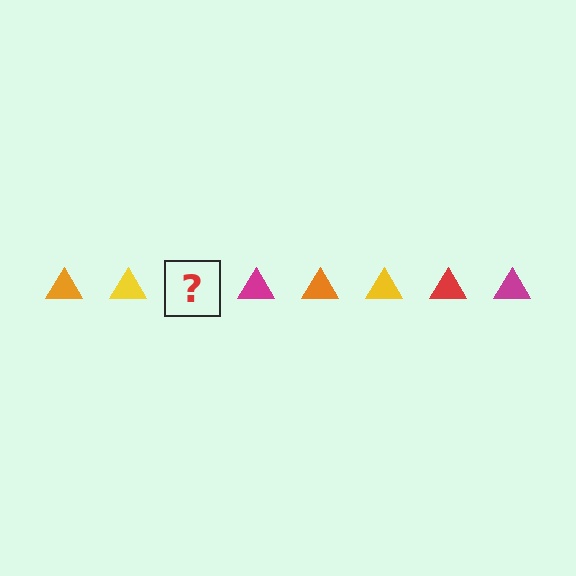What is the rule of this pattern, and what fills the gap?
The rule is that the pattern cycles through orange, yellow, red, magenta triangles. The gap should be filled with a red triangle.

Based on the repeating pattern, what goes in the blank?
The blank should be a red triangle.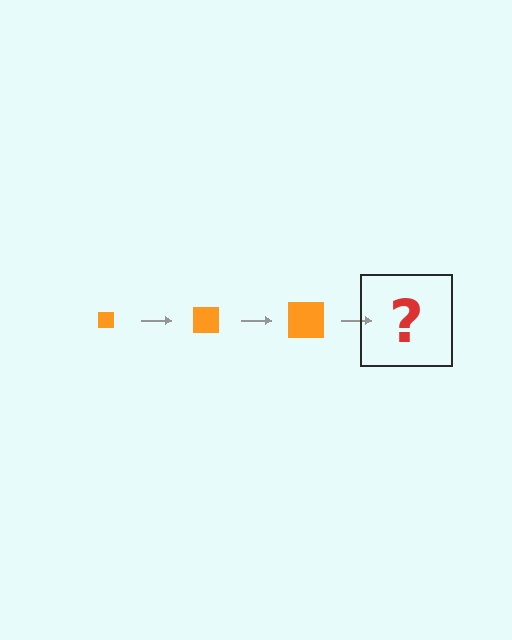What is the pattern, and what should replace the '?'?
The pattern is that the square gets progressively larger each step. The '?' should be an orange square, larger than the previous one.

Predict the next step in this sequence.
The next step is an orange square, larger than the previous one.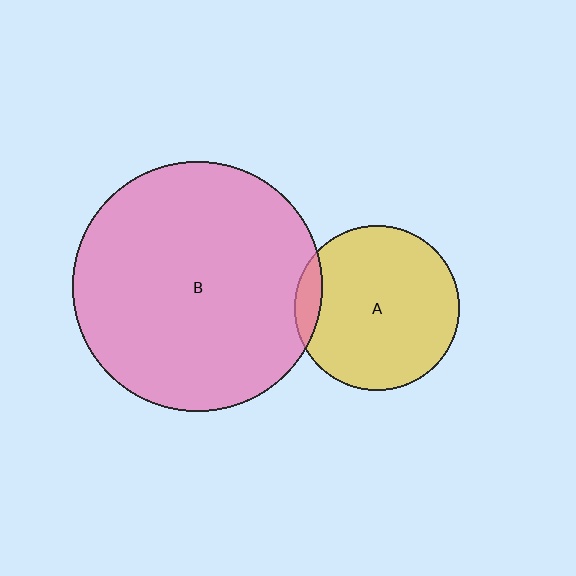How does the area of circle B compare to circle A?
Approximately 2.3 times.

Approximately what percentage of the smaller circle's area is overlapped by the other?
Approximately 10%.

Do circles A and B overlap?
Yes.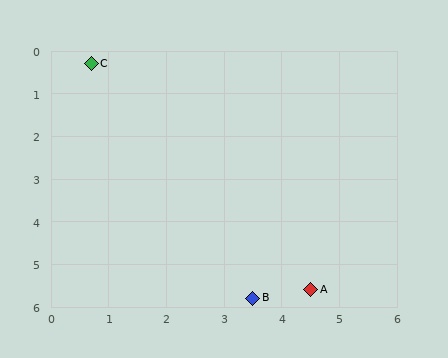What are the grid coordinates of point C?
Point C is at approximately (0.7, 0.3).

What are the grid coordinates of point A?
Point A is at approximately (4.5, 5.6).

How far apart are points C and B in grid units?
Points C and B are about 6.2 grid units apart.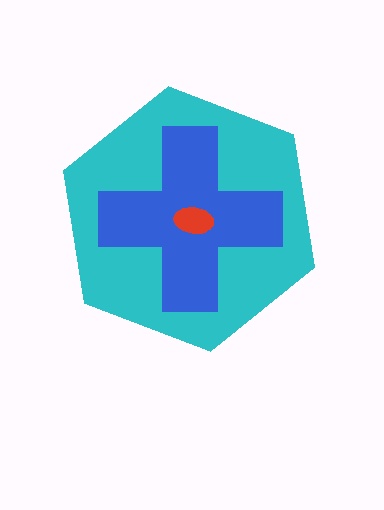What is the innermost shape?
The red ellipse.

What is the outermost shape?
The cyan hexagon.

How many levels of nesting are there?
3.